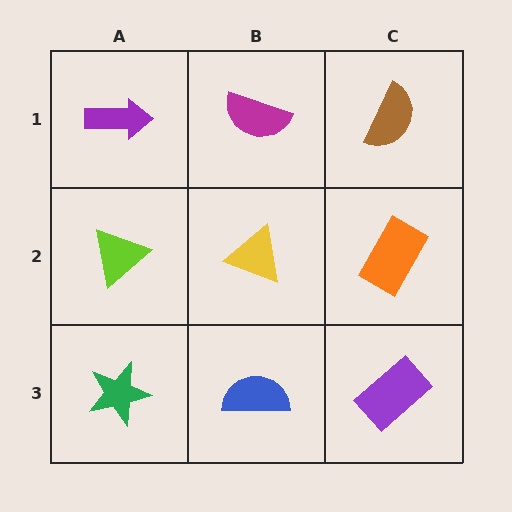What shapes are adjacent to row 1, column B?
A yellow triangle (row 2, column B), a purple arrow (row 1, column A), a brown semicircle (row 1, column C).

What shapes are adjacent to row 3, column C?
An orange rectangle (row 2, column C), a blue semicircle (row 3, column B).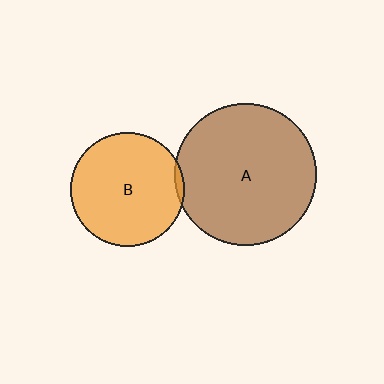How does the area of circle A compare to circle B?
Approximately 1.6 times.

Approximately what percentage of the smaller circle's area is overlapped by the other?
Approximately 5%.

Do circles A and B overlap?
Yes.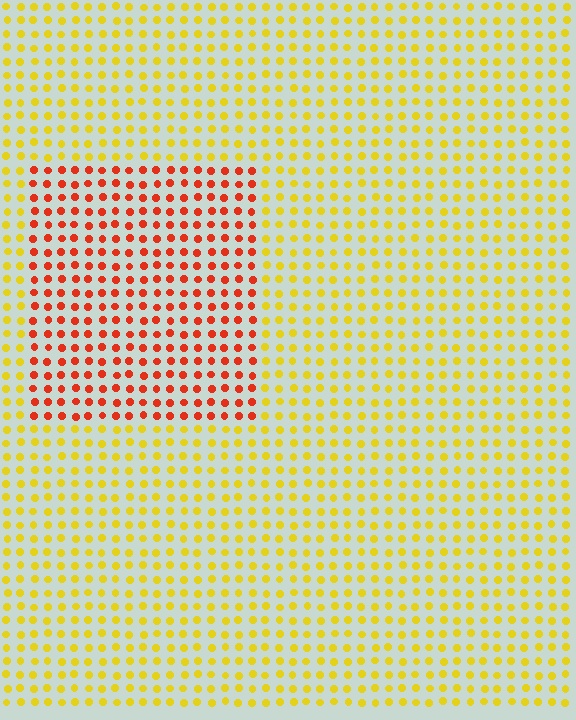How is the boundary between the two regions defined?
The boundary is defined purely by a slight shift in hue (about 48 degrees). Spacing, size, and orientation are identical on both sides.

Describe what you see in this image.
The image is filled with small yellow elements in a uniform arrangement. A rectangle-shaped region is visible where the elements are tinted to a slightly different hue, forming a subtle color boundary.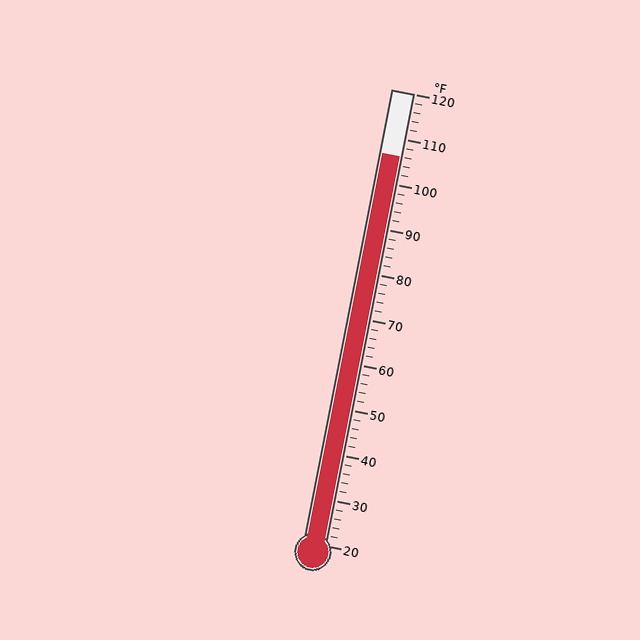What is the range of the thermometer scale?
The thermometer scale ranges from 20°F to 120°F.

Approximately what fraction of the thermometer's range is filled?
The thermometer is filled to approximately 85% of its range.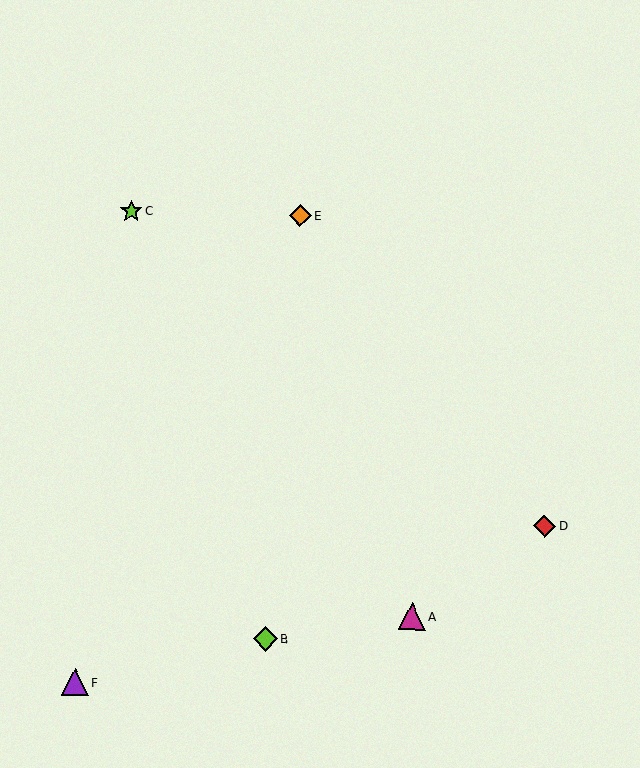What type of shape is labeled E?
Shape E is an orange diamond.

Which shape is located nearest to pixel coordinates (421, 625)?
The magenta triangle (labeled A) at (412, 616) is nearest to that location.